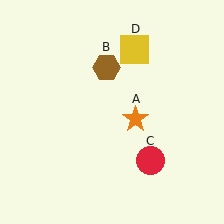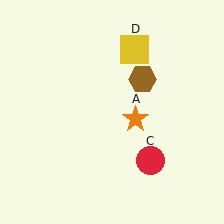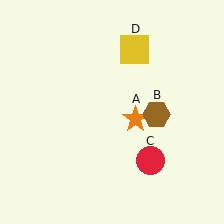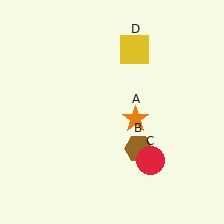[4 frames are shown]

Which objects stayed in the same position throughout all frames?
Orange star (object A) and red circle (object C) and yellow square (object D) remained stationary.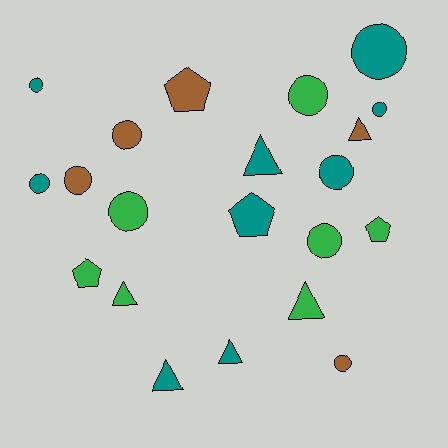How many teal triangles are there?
There are 3 teal triangles.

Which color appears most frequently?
Teal, with 9 objects.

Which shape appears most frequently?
Circle, with 11 objects.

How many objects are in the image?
There are 21 objects.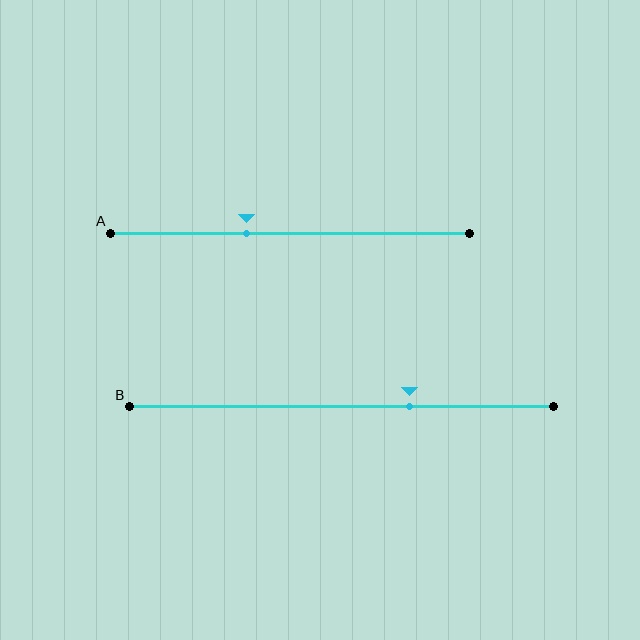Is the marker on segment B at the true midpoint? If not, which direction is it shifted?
No, the marker on segment B is shifted to the right by about 16% of the segment length.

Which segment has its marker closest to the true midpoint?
Segment A has its marker closest to the true midpoint.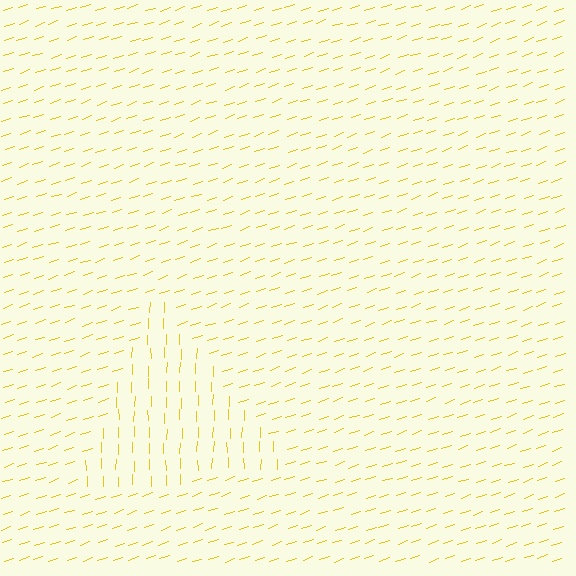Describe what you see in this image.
The image is filled with small yellow line segments. A triangle region in the image has lines oriented differently from the surrounding lines, creating a visible texture boundary.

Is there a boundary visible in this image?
Yes, there is a texture boundary formed by a change in line orientation.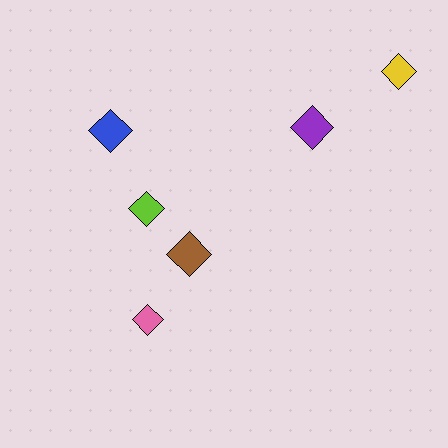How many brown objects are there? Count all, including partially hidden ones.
There is 1 brown object.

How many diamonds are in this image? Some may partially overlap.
There are 6 diamonds.